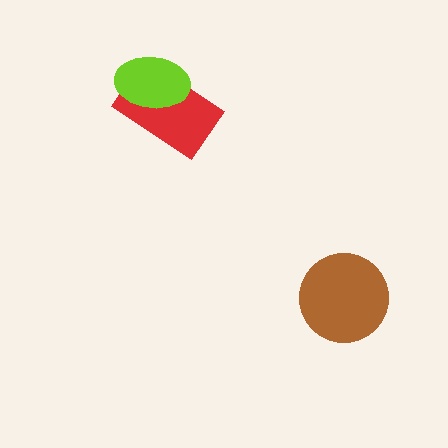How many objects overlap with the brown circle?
0 objects overlap with the brown circle.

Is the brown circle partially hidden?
No, no other shape covers it.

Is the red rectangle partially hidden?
Yes, it is partially covered by another shape.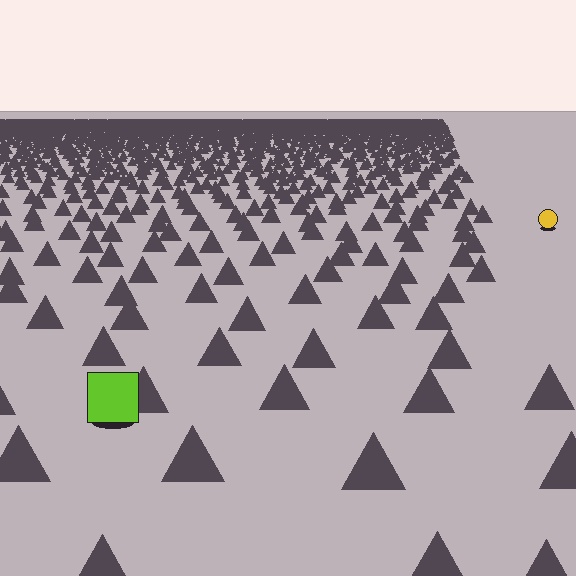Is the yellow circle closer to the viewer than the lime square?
No. The lime square is closer — you can tell from the texture gradient: the ground texture is coarser near it.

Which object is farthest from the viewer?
The yellow circle is farthest from the viewer. It appears smaller and the ground texture around it is denser.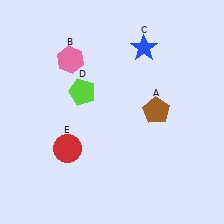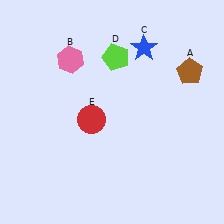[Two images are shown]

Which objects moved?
The objects that moved are: the brown pentagon (A), the lime pentagon (D), the red circle (E).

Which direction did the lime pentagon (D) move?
The lime pentagon (D) moved up.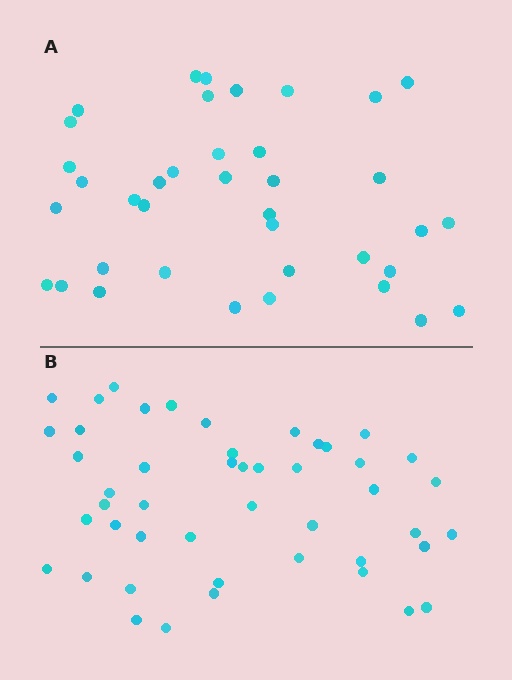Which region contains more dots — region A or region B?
Region B (the bottom region) has more dots.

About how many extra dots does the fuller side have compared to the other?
Region B has roughly 8 or so more dots than region A.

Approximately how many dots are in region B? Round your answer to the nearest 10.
About 50 dots. (The exact count is 47, which rounds to 50.)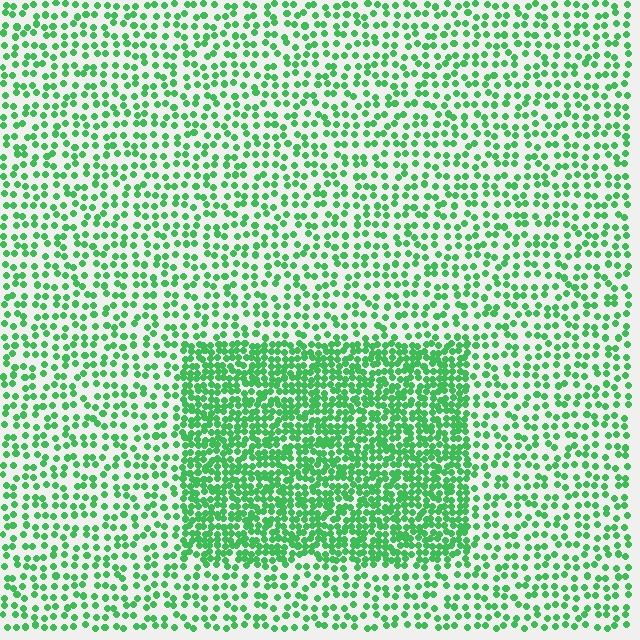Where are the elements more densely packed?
The elements are more densely packed inside the rectangle boundary.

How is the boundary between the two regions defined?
The boundary is defined by a change in element density (approximately 2.2x ratio). All elements are the same color, size, and shape.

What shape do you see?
I see a rectangle.